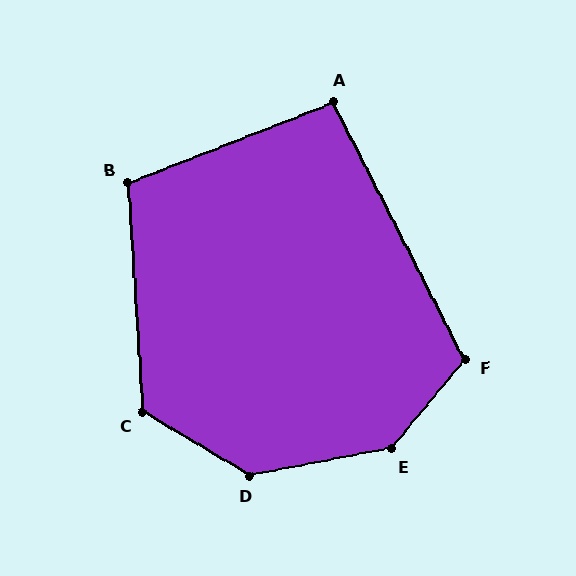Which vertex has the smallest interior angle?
A, at approximately 96 degrees.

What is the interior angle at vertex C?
Approximately 124 degrees (obtuse).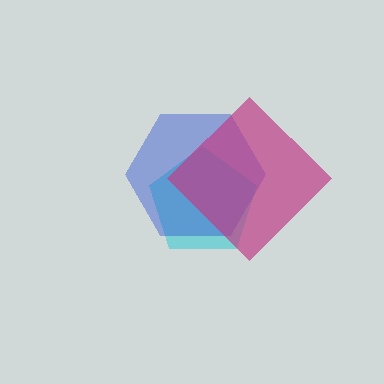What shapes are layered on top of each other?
The layered shapes are: a cyan pentagon, a blue hexagon, a magenta diamond.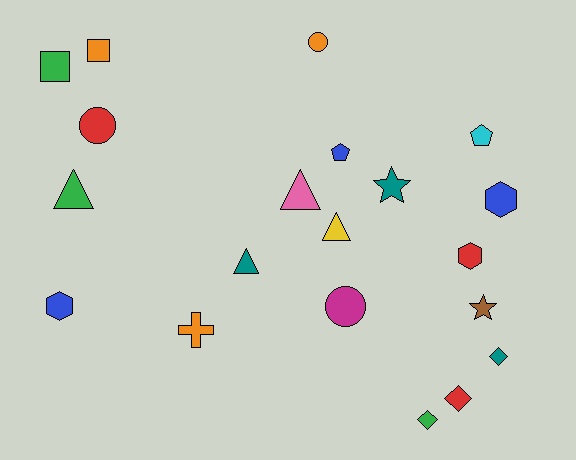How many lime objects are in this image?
There are no lime objects.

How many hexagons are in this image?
There are 3 hexagons.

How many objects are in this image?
There are 20 objects.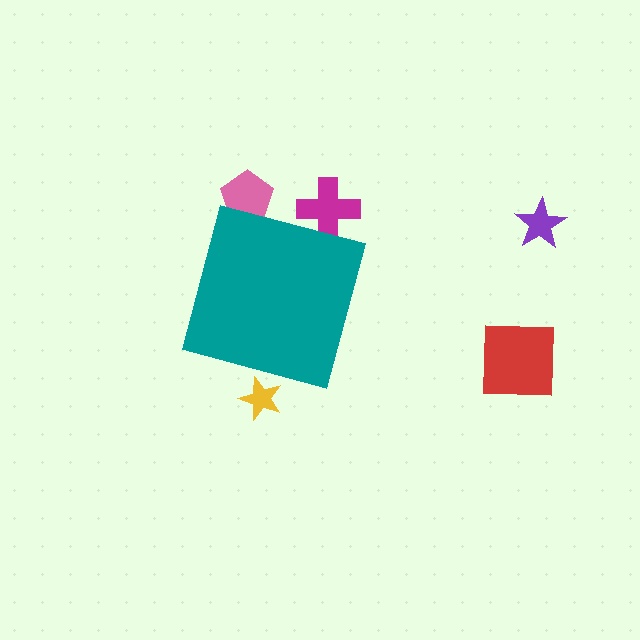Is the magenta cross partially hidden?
Yes, the magenta cross is partially hidden behind the teal square.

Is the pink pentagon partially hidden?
Yes, the pink pentagon is partially hidden behind the teal square.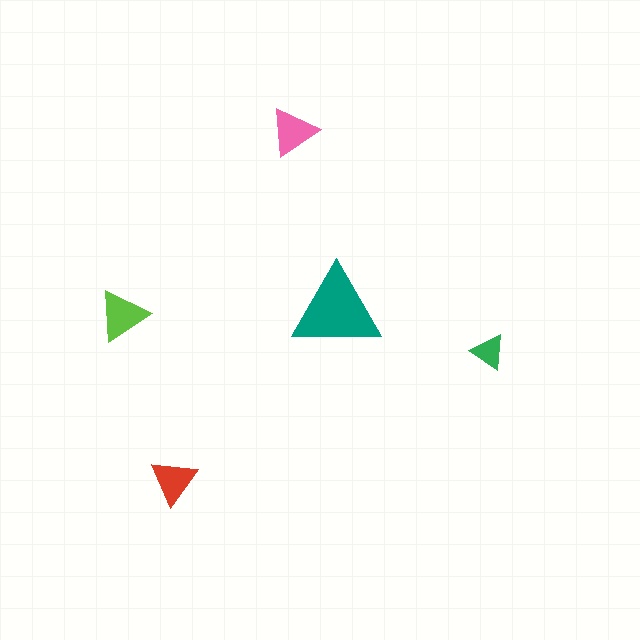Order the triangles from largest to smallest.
the teal one, the lime one, the pink one, the red one, the green one.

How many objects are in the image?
There are 5 objects in the image.